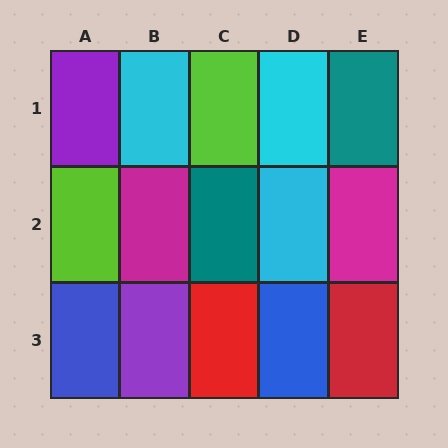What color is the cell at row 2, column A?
Lime.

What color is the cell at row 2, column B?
Magenta.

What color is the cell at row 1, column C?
Lime.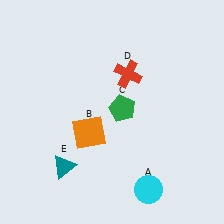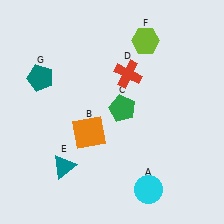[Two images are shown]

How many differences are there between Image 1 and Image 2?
There are 2 differences between the two images.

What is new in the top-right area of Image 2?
A lime hexagon (F) was added in the top-right area of Image 2.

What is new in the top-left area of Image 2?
A teal pentagon (G) was added in the top-left area of Image 2.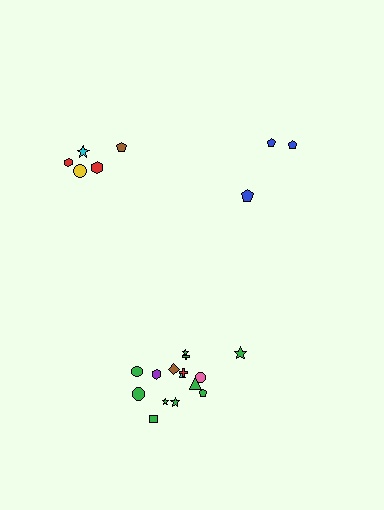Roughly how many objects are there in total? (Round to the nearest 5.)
Roughly 25 objects in total.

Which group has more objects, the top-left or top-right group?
The top-left group.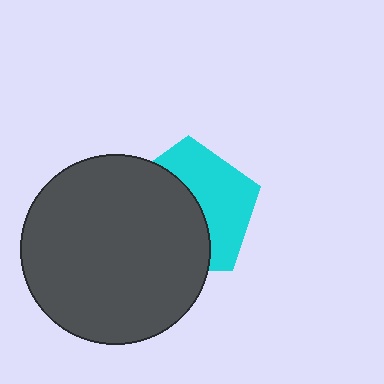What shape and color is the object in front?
The object in front is a dark gray circle.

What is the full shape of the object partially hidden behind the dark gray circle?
The partially hidden object is a cyan pentagon.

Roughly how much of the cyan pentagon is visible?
About half of it is visible (roughly 46%).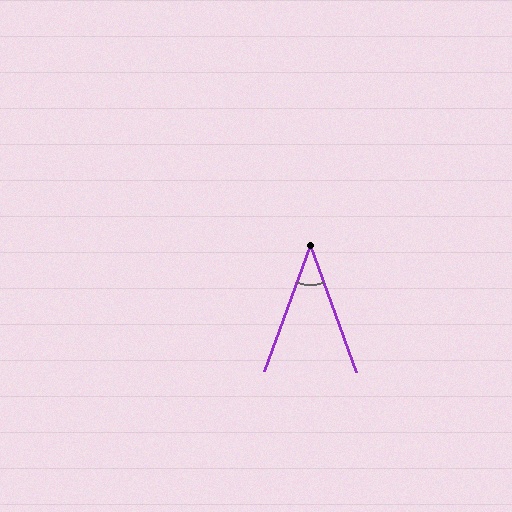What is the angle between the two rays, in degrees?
Approximately 40 degrees.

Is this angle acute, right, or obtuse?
It is acute.